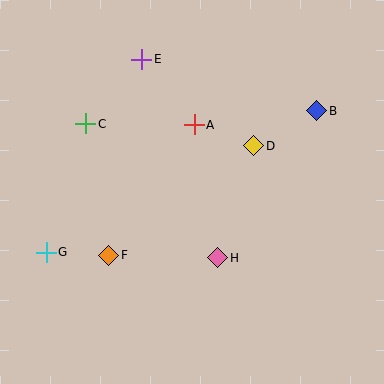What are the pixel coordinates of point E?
Point E is at (142, 59).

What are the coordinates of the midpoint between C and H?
The midpoint between C and H is at (152, 191).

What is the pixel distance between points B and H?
The distance between B and H is 177 pixels.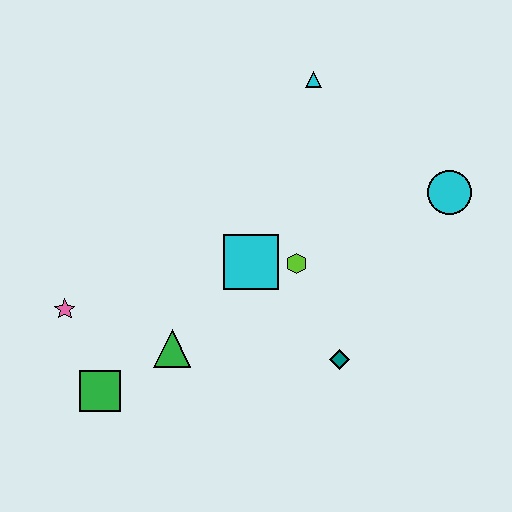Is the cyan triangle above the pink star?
Yes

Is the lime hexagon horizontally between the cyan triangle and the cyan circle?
No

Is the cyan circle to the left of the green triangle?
No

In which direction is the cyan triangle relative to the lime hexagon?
The cyan triangle is above the lime hexagon.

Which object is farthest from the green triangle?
The cyan circle is farthest from the green triangle.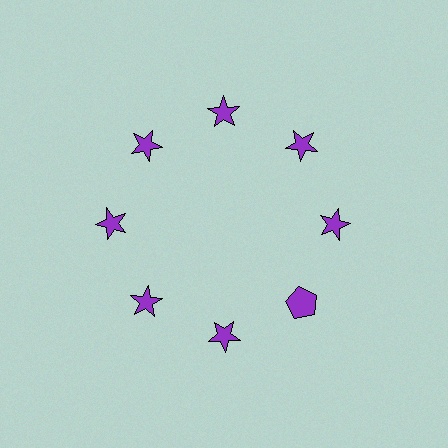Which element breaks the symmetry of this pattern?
The purple pentagon at roughly the 4 o'clock position breaks the symmetry. All other shapes are purple stars.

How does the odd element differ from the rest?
It has a different shape: pentagon instead of star.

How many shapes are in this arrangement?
There are 8 shapes arranged in a ring pattern.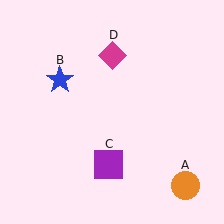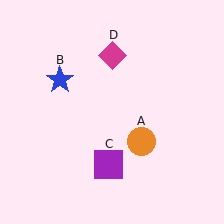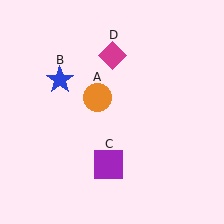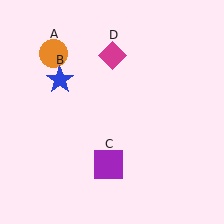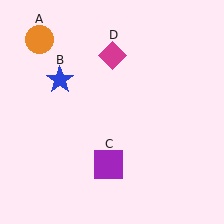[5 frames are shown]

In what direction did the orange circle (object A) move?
The orange circle (object A) moved up and to the left.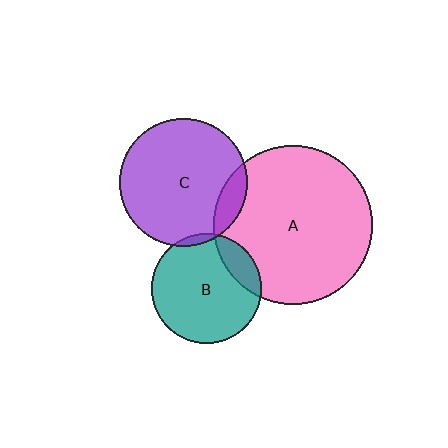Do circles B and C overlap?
Yes.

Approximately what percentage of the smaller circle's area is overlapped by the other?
Approximately 5%.